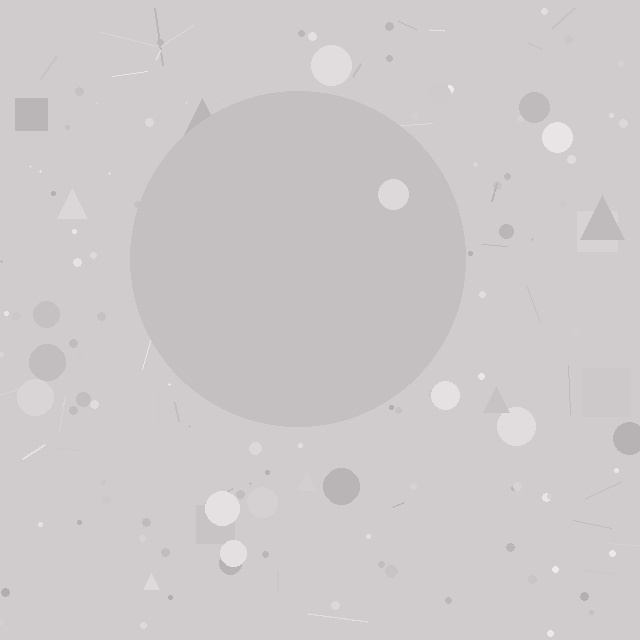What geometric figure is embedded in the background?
A circle is embedded in the background.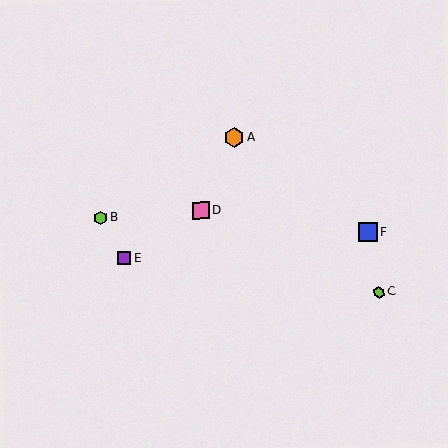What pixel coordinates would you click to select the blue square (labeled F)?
Click at (368, 232) to select the blue square F.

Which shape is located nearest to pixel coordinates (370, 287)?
The lime hexagon (labeled C) at (379, 292) is nearest to that location.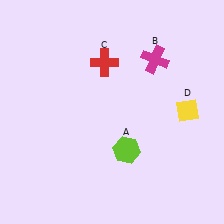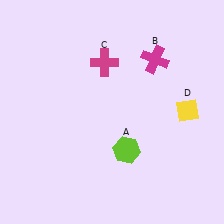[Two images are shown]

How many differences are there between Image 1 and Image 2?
There is 1 difference between the two images.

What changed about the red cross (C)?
In Image 1, C is red. In Image 2, it changed to magenta.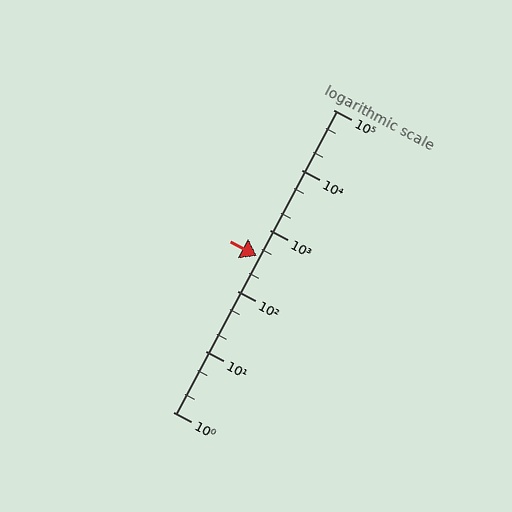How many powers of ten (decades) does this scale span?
The scale spans 5 decades, from 1 to 100000.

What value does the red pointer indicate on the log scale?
The pointer indicates approximately 380.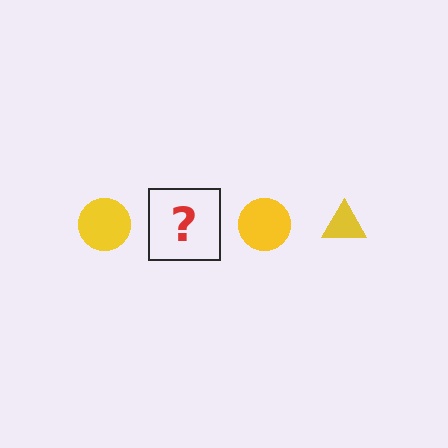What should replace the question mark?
The question mark should be replaced with a yellow triangle.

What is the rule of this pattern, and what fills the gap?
The rule is that the pattern cycles through circle, triangle shapes in yellow. The gap should be filled with a yellow triangle.